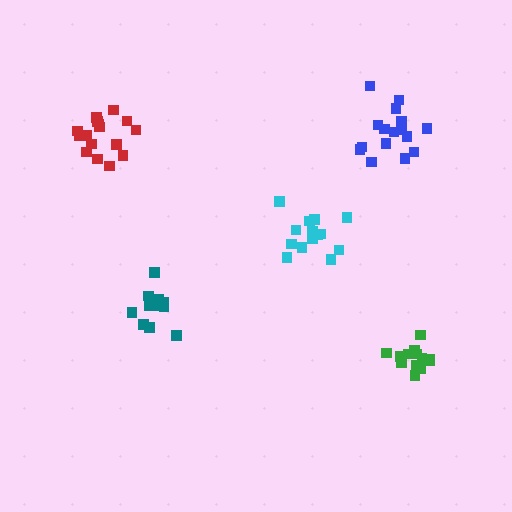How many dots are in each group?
Group 1: 13 dots, Group 2: 15 dots, Group 3: 16 dots, Group 4: 16 dots, Group 5: 14 dots (74 total).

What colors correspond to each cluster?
The clusters are colored: teal, cyan, red, blue, green.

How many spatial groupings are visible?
There are 5 spatial groupings.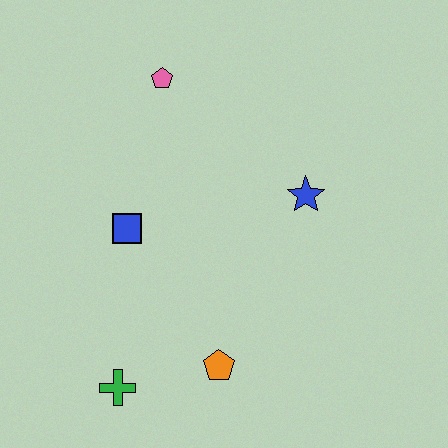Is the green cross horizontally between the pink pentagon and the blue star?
No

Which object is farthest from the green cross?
The pink pentagon is farthest from the green cross.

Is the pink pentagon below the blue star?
No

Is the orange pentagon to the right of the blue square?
Yes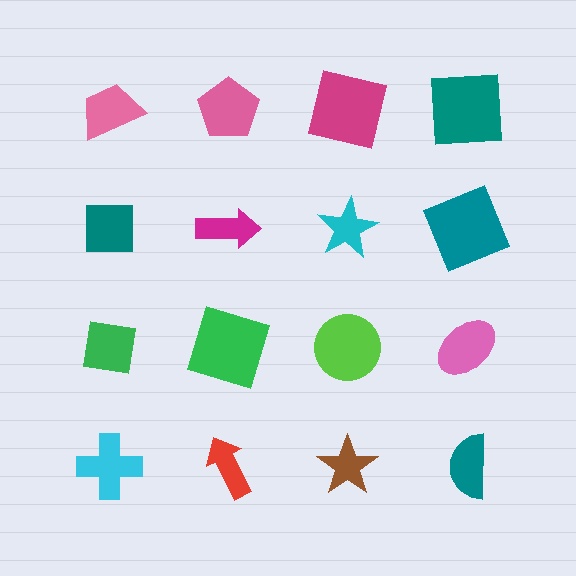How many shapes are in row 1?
4 shapes.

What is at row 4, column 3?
A brown star.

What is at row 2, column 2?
A magenta arrow.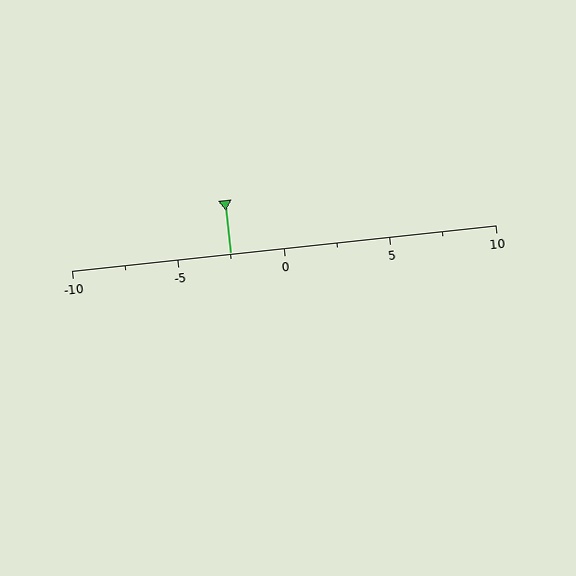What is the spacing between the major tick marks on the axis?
The major ticks are spaced 5 apart.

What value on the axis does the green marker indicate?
The marker indicates approximately -2.5.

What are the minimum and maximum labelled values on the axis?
The axis runs from -10 to 10.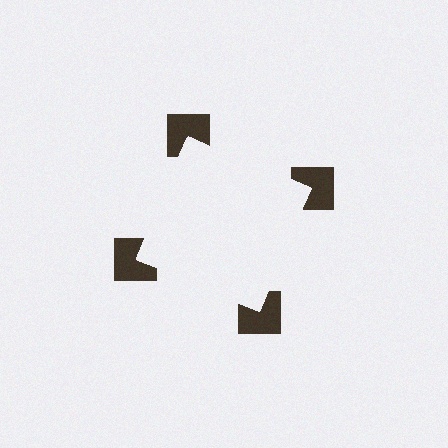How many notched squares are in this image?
There are 4 — one at each vertex of the illusory square.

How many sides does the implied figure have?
4 sides.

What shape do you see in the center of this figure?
An illusory square — its edges are inferred from the aligned wedge cuts in the notched squares, not physically drawn.